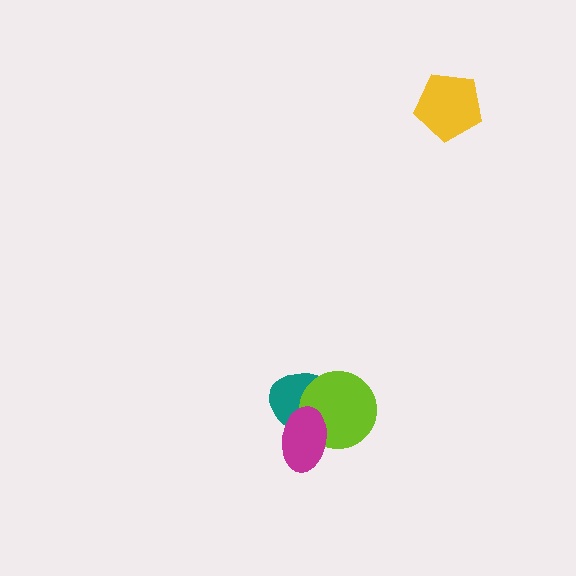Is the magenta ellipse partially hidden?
No, no other shape covers it.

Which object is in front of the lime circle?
The magenta ellipse is in front of the lime circle.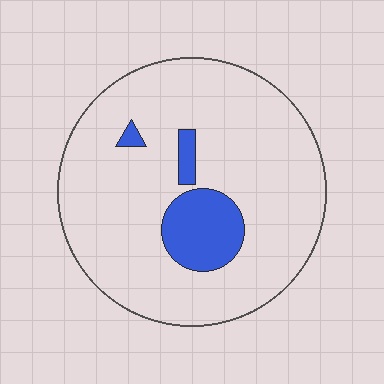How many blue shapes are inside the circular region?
3.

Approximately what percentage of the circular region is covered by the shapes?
Approximately 10%.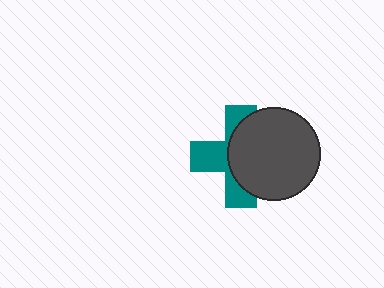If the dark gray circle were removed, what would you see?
You would see the complete teal cross.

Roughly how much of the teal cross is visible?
A small part of it is visible (roughly 44%).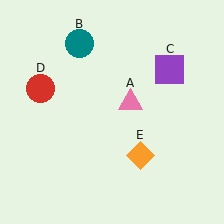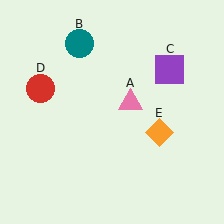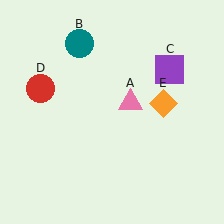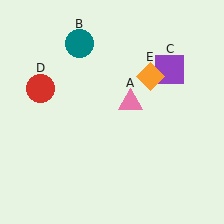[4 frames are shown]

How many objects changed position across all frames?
1 object changed position: orange diamond (object E).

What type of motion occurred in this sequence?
The orange diamond (object E) rotated counterclockwise around the center of the scene.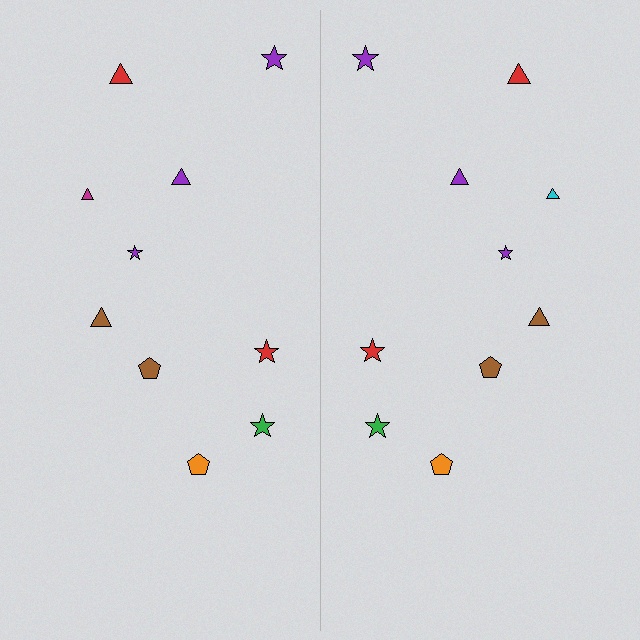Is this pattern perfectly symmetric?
No, the pattern is not perfectly symmetric. The cyan triangle on the right side breaks the symmetry — its mirror counterpart is magenta.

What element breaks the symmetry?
The cyan triangle on the right side breaks the symmetry — its mirror counterpart is magenta.